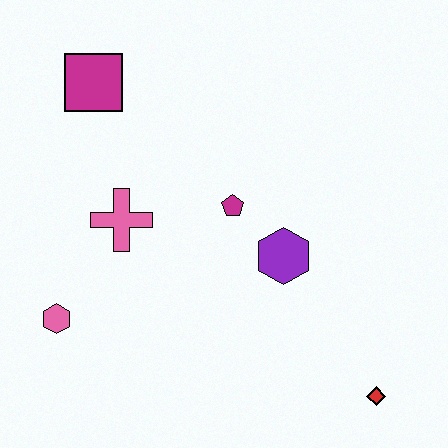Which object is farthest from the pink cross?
The red diamond is farthest from the pink cross.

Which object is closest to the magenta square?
The pink cross is closest to the magenta square.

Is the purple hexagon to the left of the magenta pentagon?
No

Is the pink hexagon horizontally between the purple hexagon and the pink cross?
No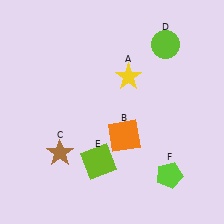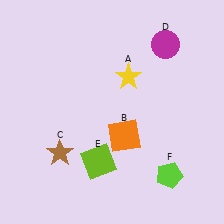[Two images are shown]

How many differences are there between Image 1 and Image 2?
There is 1 difference between the two images.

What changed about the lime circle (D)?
In Image 1, D is lime. In Image 2, it changed to magenta.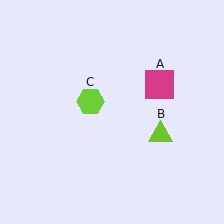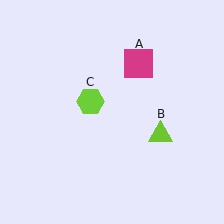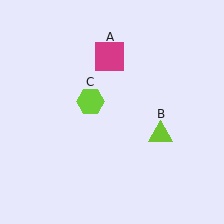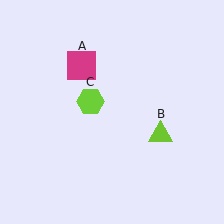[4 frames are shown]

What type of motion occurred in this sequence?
The magenta square (object A) rotated counterclockwise around the center of the scene.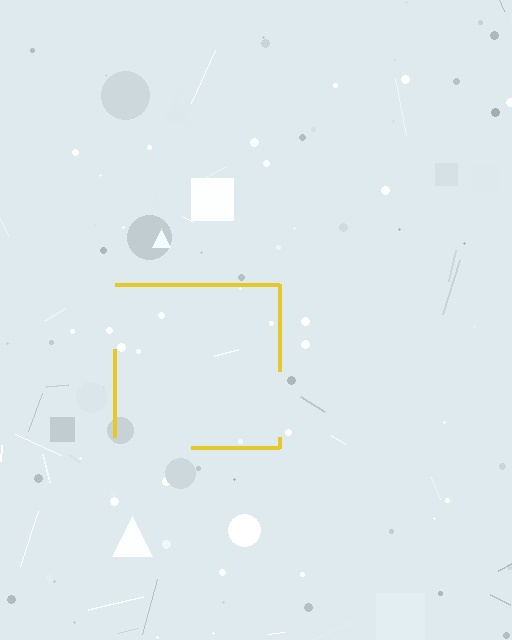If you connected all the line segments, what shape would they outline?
They would outline a square.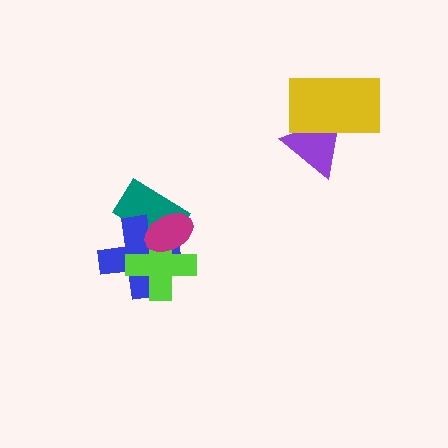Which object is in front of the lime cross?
The magenta ellipse is in front of the lime cross.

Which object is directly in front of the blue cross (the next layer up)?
The lime cross is directly in front of the blue cross.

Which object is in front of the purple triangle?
The yellow rectangle is in front of the purple triangle.